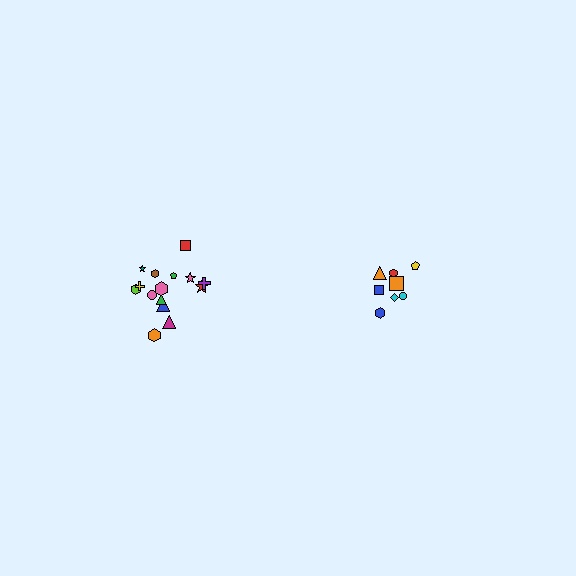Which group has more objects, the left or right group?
The left group.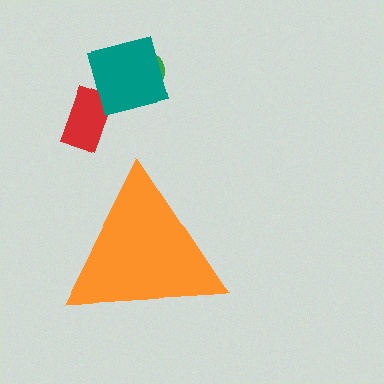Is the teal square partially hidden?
No, the teal square is fully visible.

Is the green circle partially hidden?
No, the green circle is fully visible.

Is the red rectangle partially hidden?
No, the red rectangle is fully visible.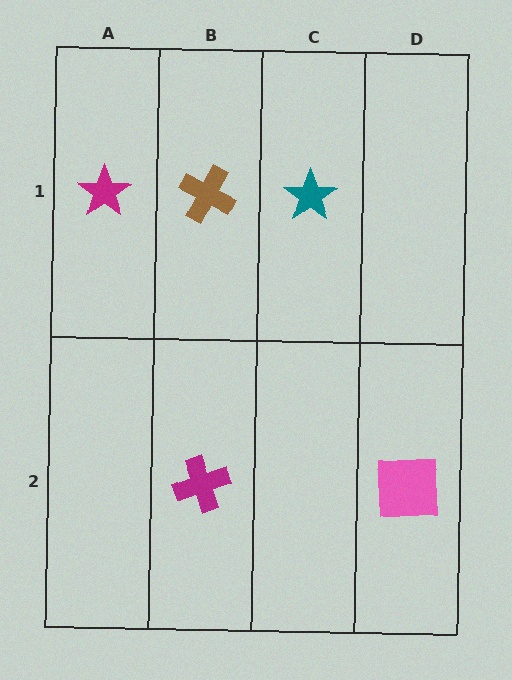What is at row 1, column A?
A magenta star.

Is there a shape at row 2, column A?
No, that cell is empty.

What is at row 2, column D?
A pink square.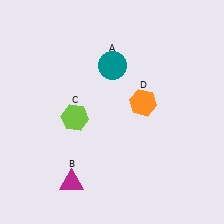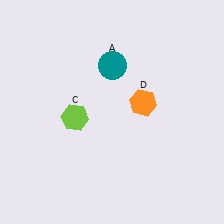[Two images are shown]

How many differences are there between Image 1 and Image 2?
There is 1 difference between the two images.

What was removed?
The magenta triangle (B) was removed in Image 2.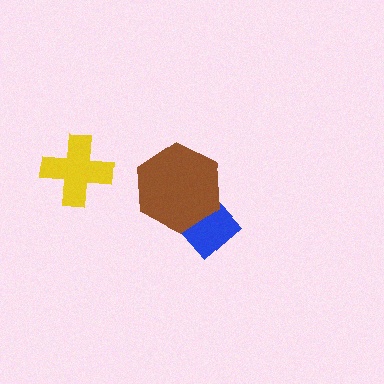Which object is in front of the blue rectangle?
The brown hexagon is in front of the blue rectangle.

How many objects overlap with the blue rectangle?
1 object overlaps with the blue rectangle.